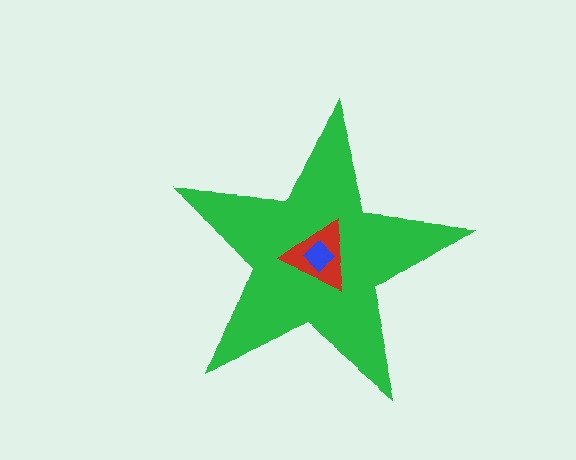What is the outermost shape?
The green star.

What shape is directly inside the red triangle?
The blue diamond.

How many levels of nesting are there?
3.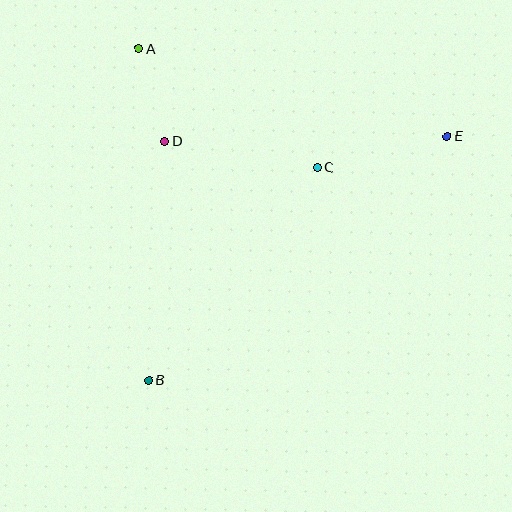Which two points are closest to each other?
Points A and D are closest to each other.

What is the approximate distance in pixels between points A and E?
The distance between A and E is approximately 321 pixels.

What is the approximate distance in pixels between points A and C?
The distance between A and C is approximately 214 pixels.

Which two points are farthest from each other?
Points B and E are farthest from each other.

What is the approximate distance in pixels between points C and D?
The distance between C and D is approximately 154 pixels.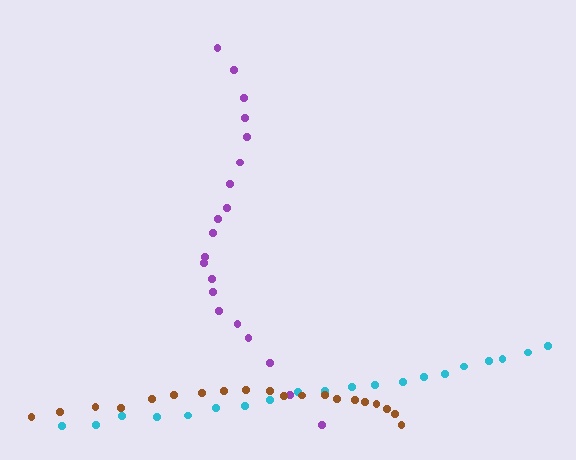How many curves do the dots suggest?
There are 3 distinct paths.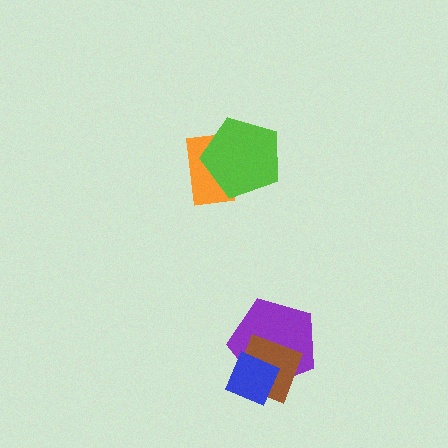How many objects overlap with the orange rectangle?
1 object overlaps with the orange rectangle.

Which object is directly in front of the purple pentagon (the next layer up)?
The brown square is directly in front of the purple pentagon.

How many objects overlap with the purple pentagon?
2 objects overlap with the purple pentagon.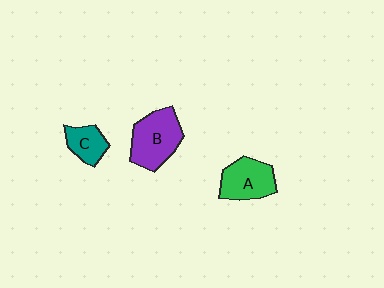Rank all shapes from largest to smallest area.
From largest to smallest: B (purple), A (green), C (teal).